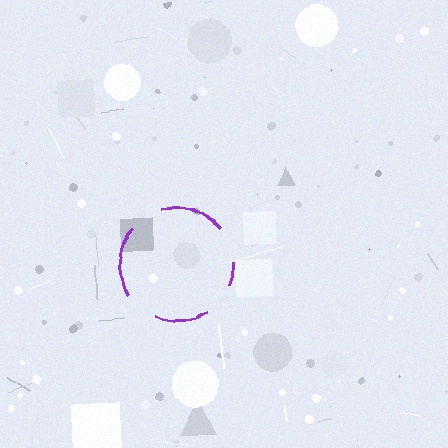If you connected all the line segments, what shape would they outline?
They would outline a circle.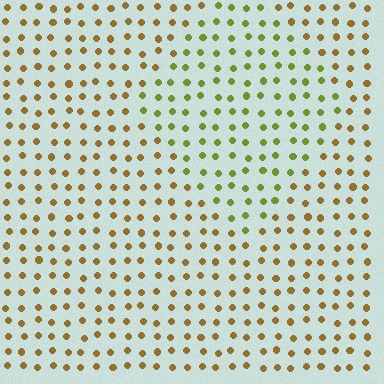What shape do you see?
I see a diamond.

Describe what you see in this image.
The image is filled with small brown elements in a uniform arrangement. A diamond-shaped region is visible where the elements are tinted to a slightly different hue, forming a subtle color boundary.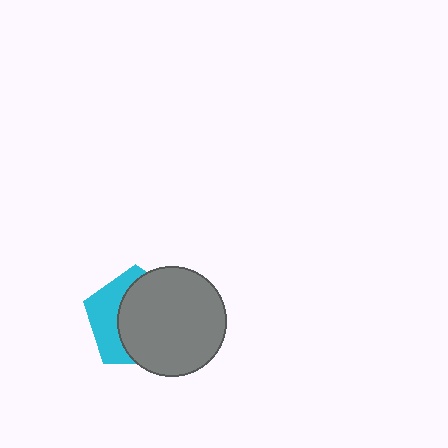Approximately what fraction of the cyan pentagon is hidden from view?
Roughly 64% of the cyan pentagon is hidden behind the gray circle.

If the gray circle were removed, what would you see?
You would see the complete cyan pentagon.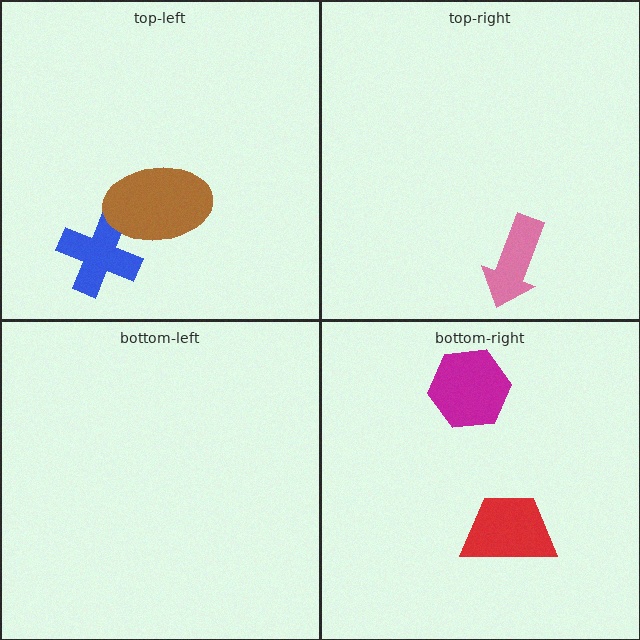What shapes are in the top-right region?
The pink arrow.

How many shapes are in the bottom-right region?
2.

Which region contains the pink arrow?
The top-right region.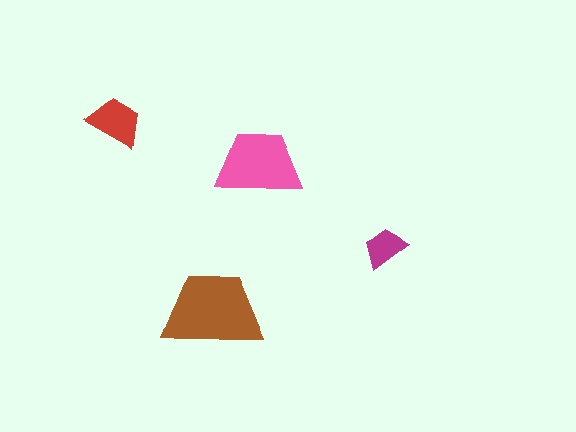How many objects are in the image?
There are 4 objects in the image.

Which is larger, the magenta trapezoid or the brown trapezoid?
The brown one.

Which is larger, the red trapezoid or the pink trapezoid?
The pink one.